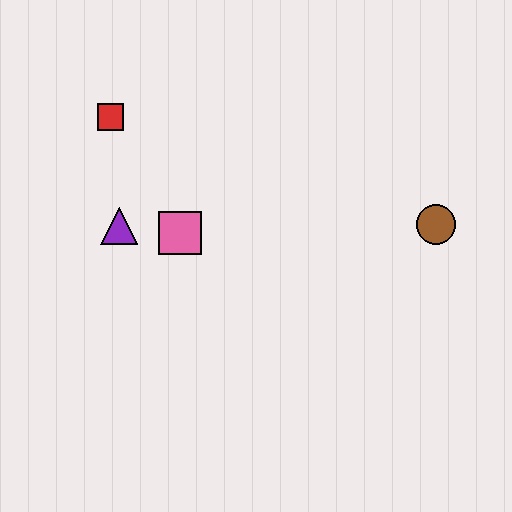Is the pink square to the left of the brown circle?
Yes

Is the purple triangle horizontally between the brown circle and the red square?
Yes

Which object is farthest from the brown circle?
The red square is farthest from the brown circle.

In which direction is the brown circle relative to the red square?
The brown circle is to the right of the red square.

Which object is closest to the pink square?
The purple triangle is closest to the pink square.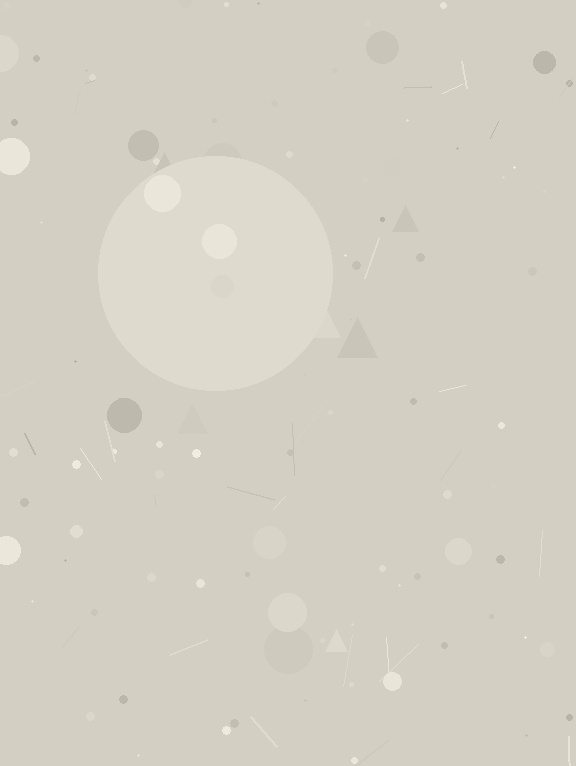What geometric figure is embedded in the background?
A circle is embedded in the background.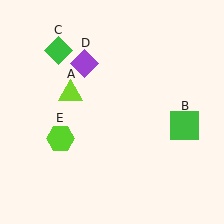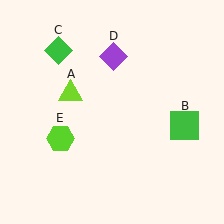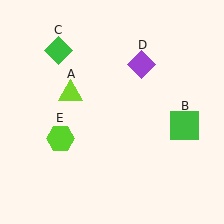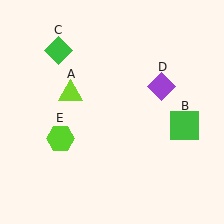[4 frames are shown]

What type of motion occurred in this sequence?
The purple diamond (object D) rotated clockwise around the center of the scene.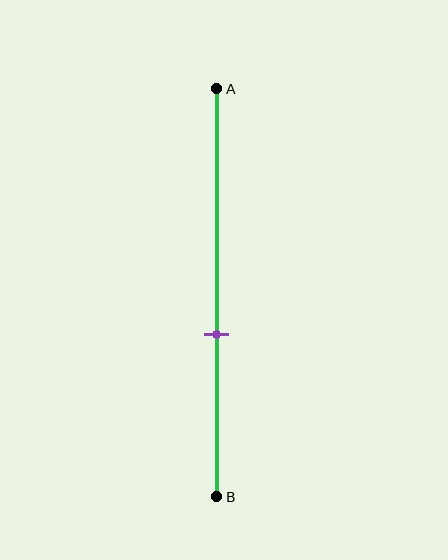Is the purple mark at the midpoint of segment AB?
No, the mark is at about 60% from A, not at the 50% midpoint.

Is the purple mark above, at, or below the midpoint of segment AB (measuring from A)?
The purple mark is below the midpoint of segment AB.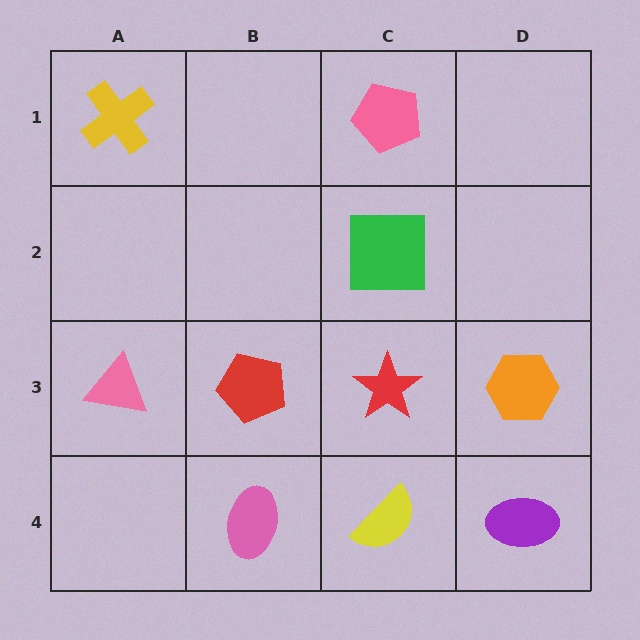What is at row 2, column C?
A green square.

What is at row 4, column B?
A pink ellipse.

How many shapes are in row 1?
2 shapes.